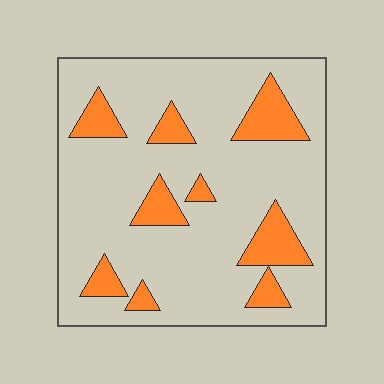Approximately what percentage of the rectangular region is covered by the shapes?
Approximately 20%.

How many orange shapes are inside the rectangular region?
9.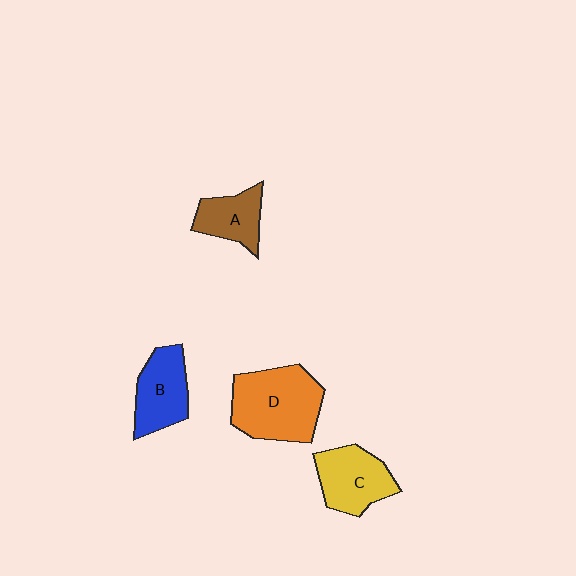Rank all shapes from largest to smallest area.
From largest to smallest: D (orange), C (yellow), B (blue), A (brown).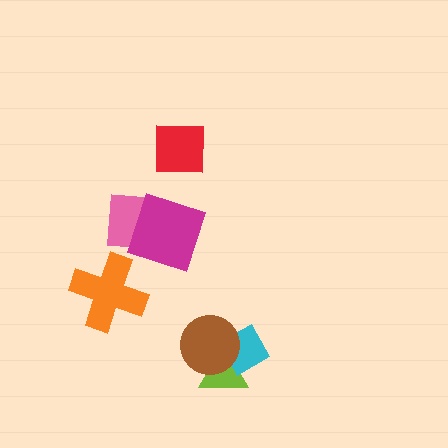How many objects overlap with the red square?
0 objects overlap with the red square.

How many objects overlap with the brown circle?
2 objects overlap with the brown circle.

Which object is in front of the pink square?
The magenta square is in front of the pink square.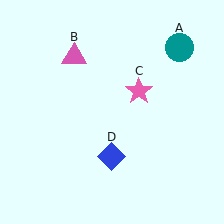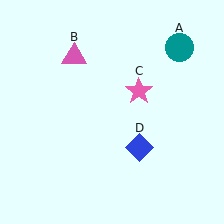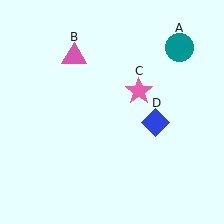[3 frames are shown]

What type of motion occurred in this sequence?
The blue diamond (object D) rotated counterclockwise around the center of the scene.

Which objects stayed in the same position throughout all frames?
Teal circle (object A) and pink triangle (object B) and pink star (object C) remained stationary.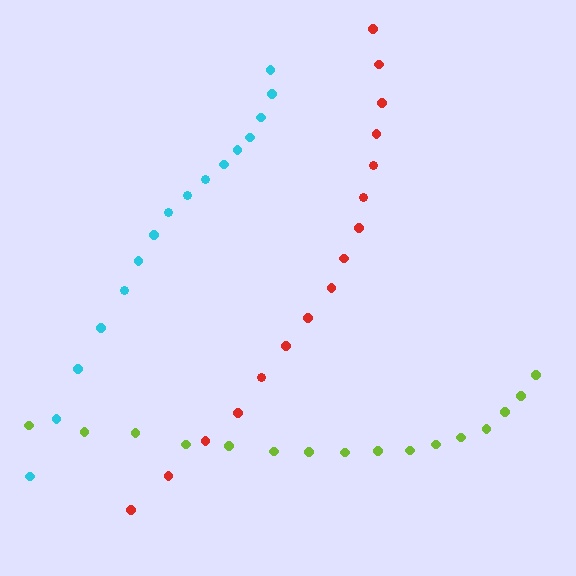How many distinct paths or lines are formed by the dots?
There are 3 distinct paths.